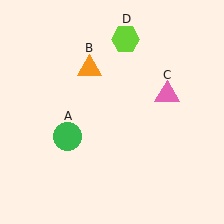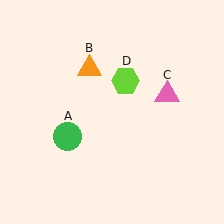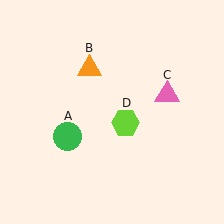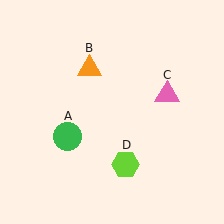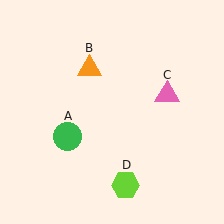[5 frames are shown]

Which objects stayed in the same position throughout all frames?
Green circle (object A) and orange triangle (object B) and pink triangle (object C) remained stationary.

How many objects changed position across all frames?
1 object changed position: lime hexagon (object D).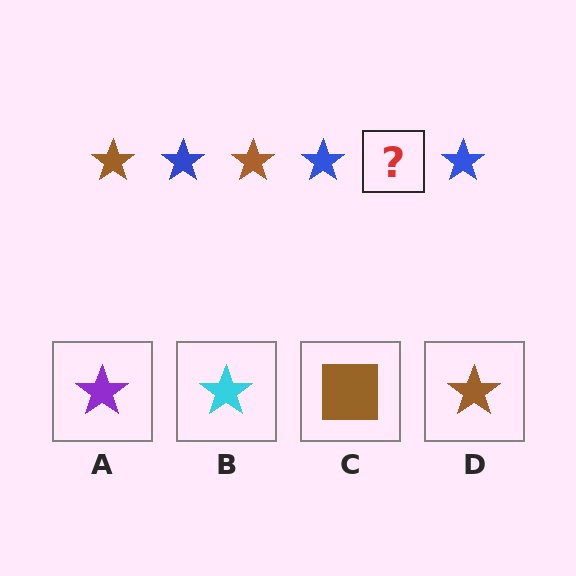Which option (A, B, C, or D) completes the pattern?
D.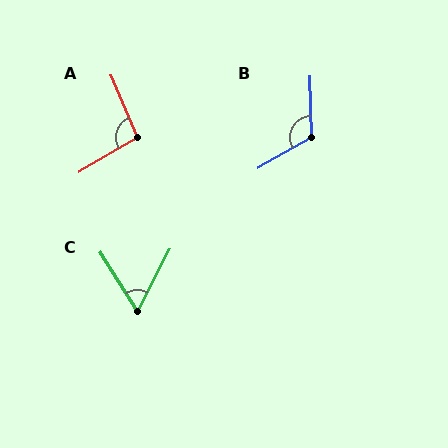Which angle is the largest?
B, at approximately 118 degrees.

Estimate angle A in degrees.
Approximately 97 degrees.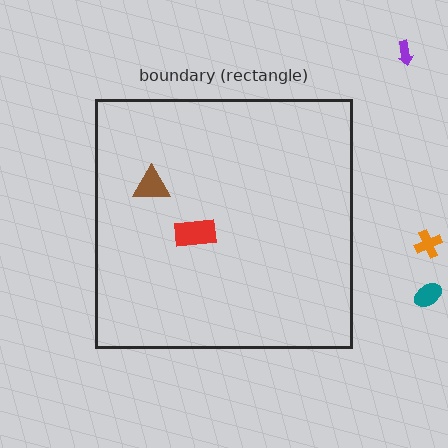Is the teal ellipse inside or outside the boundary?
Outside.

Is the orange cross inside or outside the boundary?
Outside.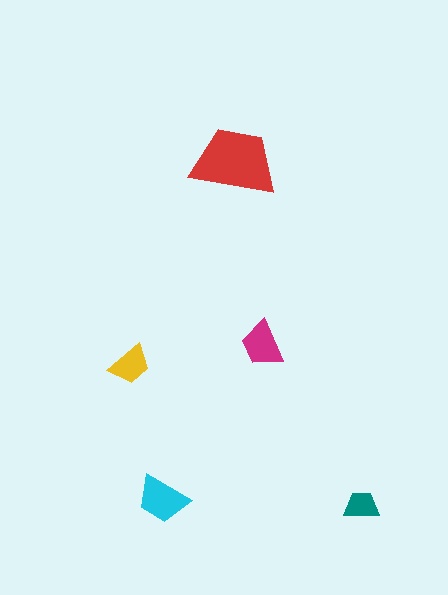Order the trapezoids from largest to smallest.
the red one, the cyan one, the magenta one, the yellow one, the teal one.